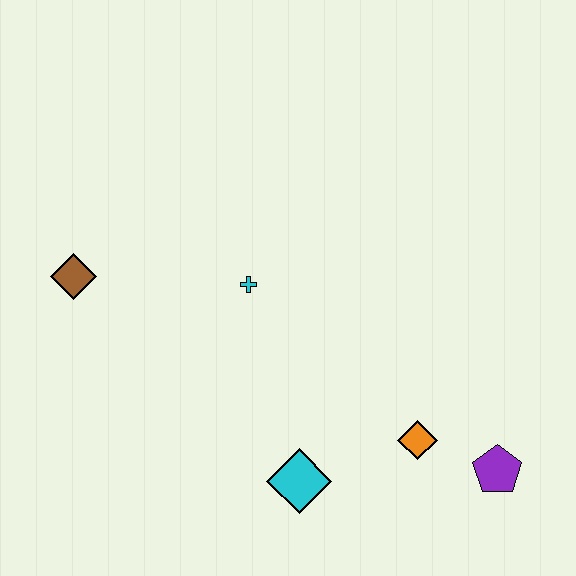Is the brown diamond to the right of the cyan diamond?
No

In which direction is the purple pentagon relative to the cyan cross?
The purple pentagon is to the right of the cyan cross.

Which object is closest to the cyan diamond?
The orange diamond is closest to the cyan diamond.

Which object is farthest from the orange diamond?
The brown diamond is farthest from the orange diamond.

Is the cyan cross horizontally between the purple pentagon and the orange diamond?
No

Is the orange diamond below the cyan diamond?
No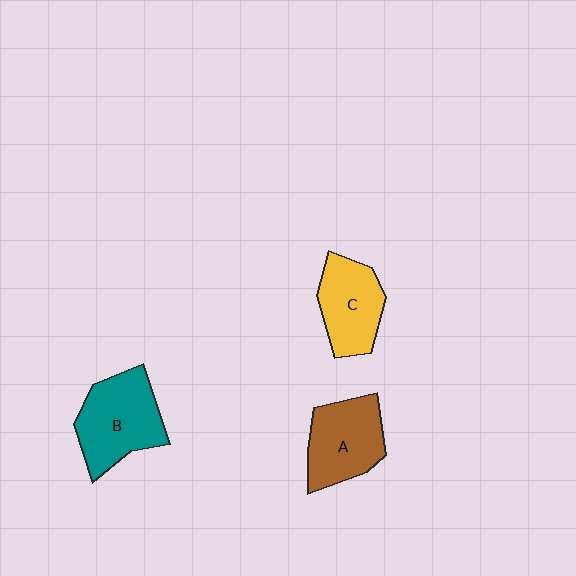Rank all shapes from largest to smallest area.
From largest to smallest: B (teal), A (brown), C (yellow).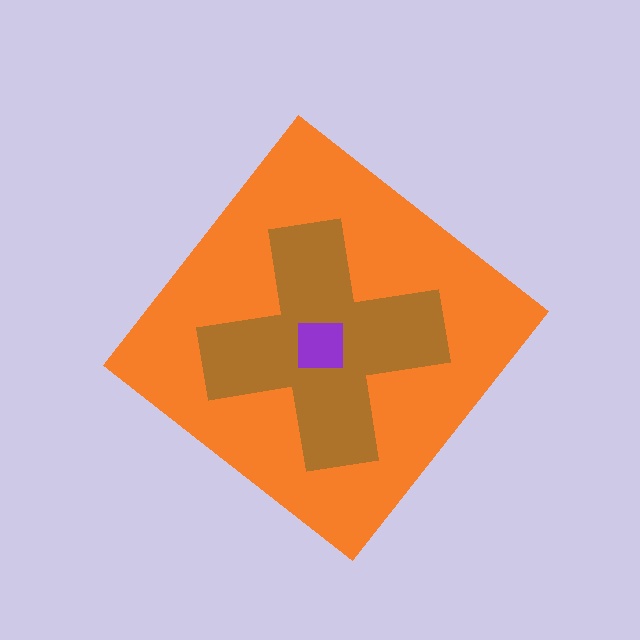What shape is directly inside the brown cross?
The purple square.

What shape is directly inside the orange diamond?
The brown cross.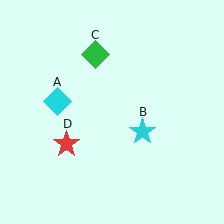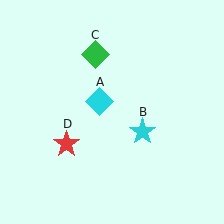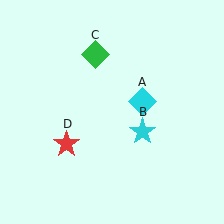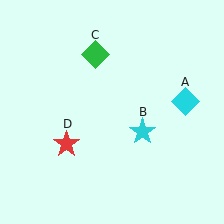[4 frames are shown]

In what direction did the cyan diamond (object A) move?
The cyan diamond (object A) moved right.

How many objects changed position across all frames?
1 object changed position: cyan diamond (object A).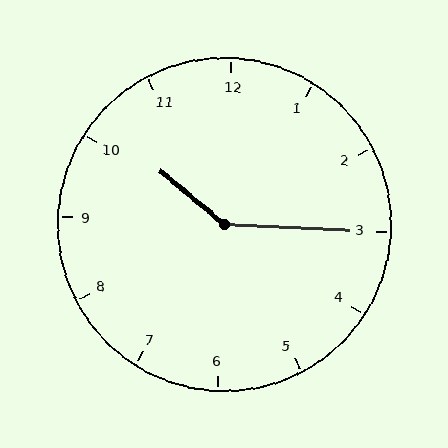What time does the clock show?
10:15.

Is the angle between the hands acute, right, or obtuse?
It is obtuse.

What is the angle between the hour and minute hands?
Approximately 142 degrees.